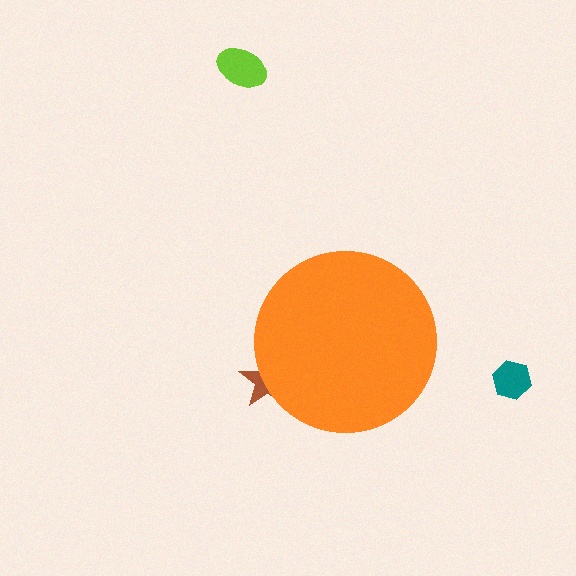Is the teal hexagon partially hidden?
No, the teal hexagon is fully visible.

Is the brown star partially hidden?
Yes, the brown star is partially hidden behind the orange circle.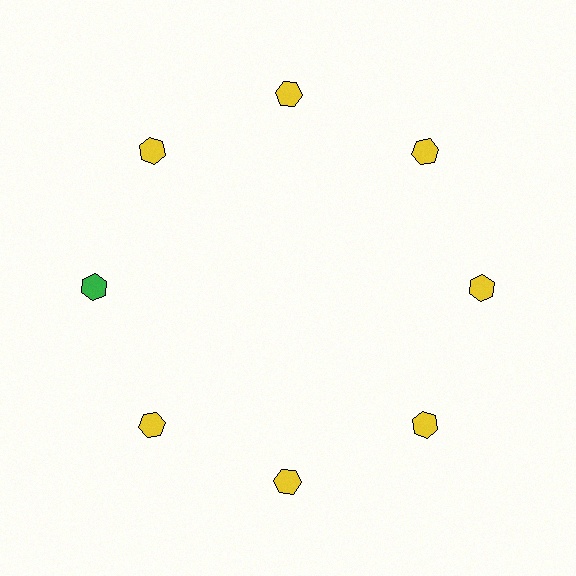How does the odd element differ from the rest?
It has a different color: green instead of yellow.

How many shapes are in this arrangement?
There are 8 shapes arranged in a ring pattern.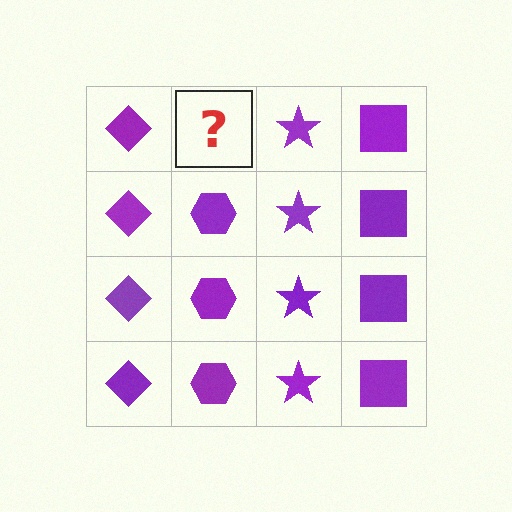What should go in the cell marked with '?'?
The missing cell should contain a purple hexagon.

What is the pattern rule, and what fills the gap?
The rule is that each column has a consistent shape. The gap should be filled with a purple hexagon.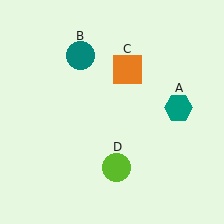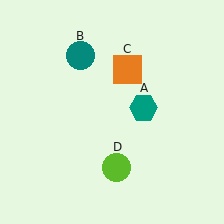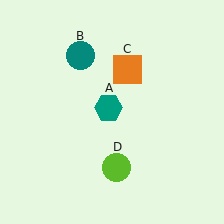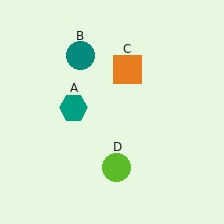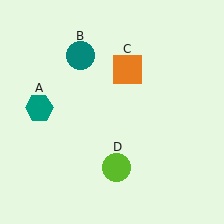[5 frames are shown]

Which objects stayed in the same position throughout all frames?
Teal circle (object B) and orange square (object C) and lime circle (object D) remained stationary.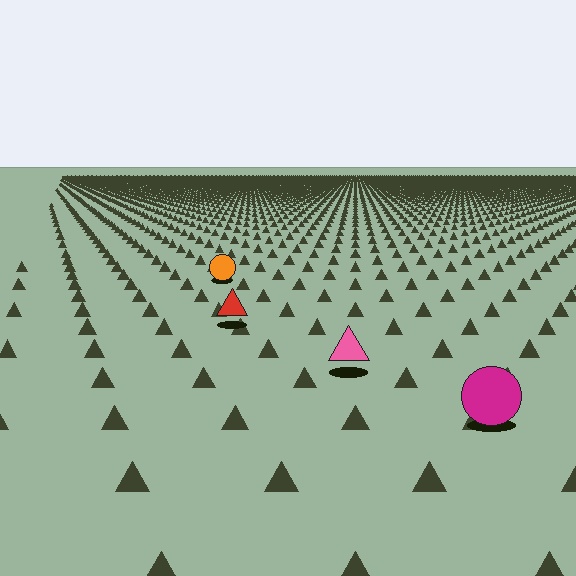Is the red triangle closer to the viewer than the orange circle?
Yes. The red triangle is closer — you can tell from the texture gradient: the ground texture is coarser near it.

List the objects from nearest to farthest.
From nearest to farthest: the magenta circle, the pink triangle, the red triangle, the orange circle.